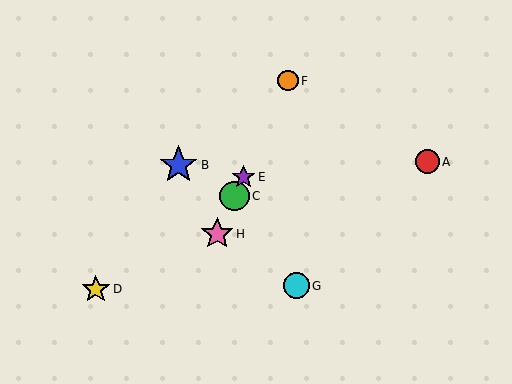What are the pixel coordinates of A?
Object A is at (427, 162).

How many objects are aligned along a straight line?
4 objects (C, E, F, H) are aligned along a straight line.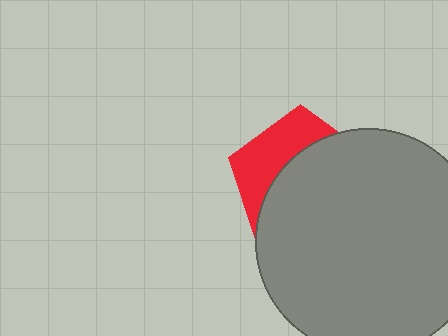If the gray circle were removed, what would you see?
You would see the complete red pentagon.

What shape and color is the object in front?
The object in front is a gray circle.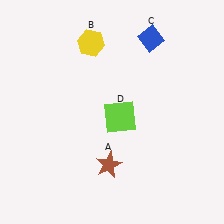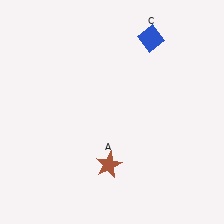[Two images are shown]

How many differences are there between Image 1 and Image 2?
There are 2 differences between the two images.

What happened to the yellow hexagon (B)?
The yellow hexagon (B) was removed in Image 2. It was in the top-left area of Image 1.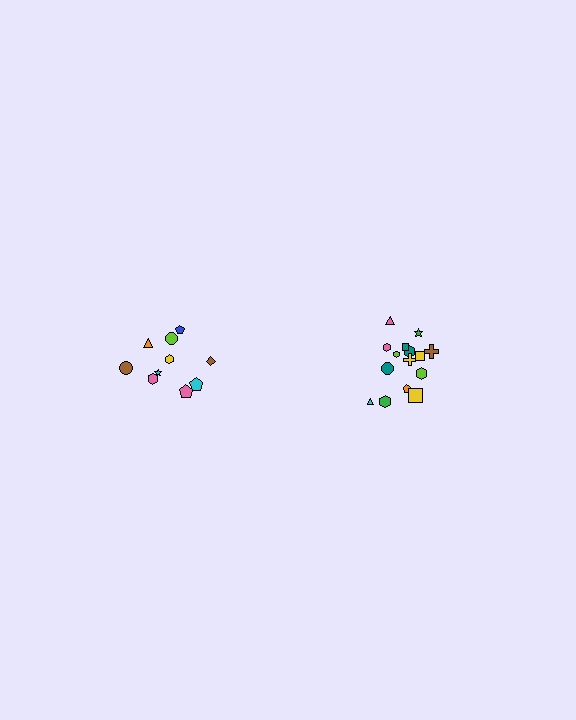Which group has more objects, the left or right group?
The right group.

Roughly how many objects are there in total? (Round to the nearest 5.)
Roughly 25 objects in total.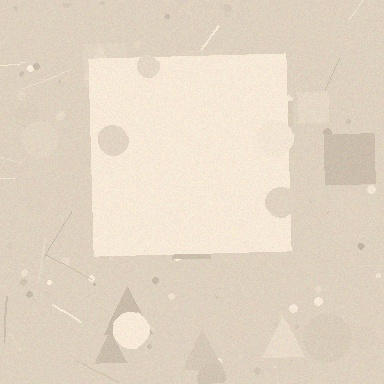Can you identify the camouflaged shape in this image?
The camouflaged shape is a square.